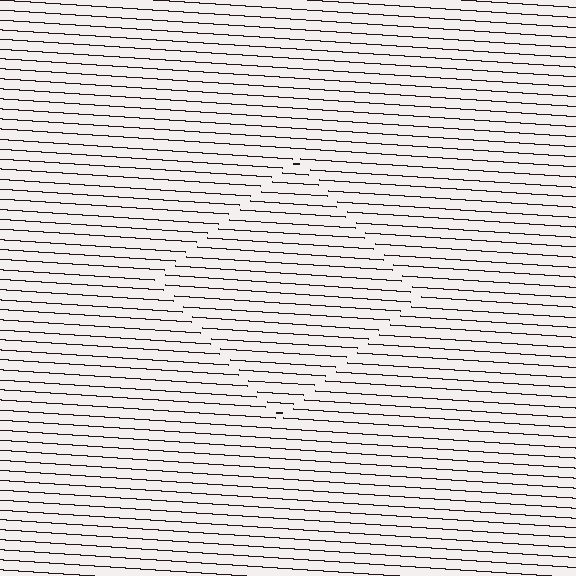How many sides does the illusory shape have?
4 sides — the line-ends trace a square.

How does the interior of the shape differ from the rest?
The interior of the shape contains the same grating, shifted by half a period — the contour is defined by the phase discontinuity where line-ends from the inner and outer gratings abut.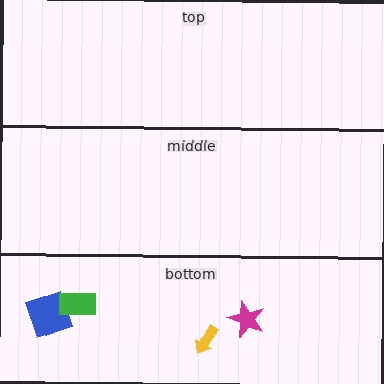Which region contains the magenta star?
The bottom region.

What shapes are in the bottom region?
The magenta star, the blue square, the green rectangle, the yellow arrow.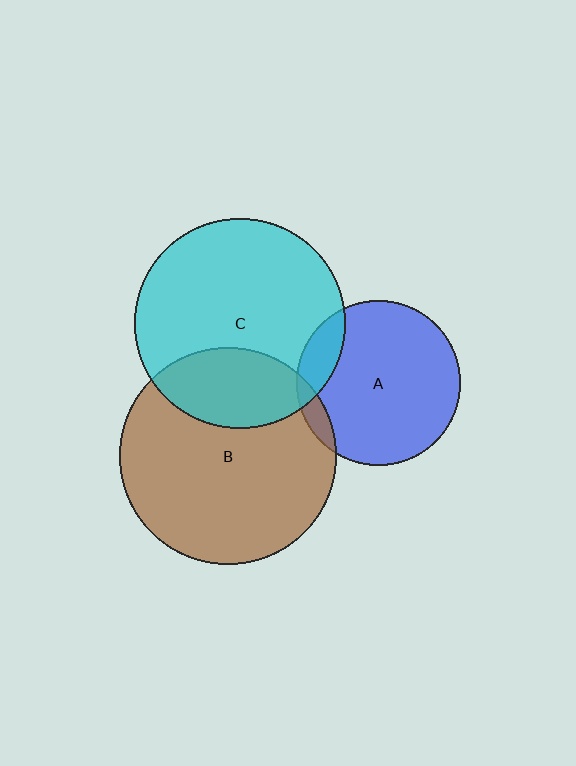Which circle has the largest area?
Circle B (brown).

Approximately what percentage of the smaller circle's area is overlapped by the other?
Approximately 25%.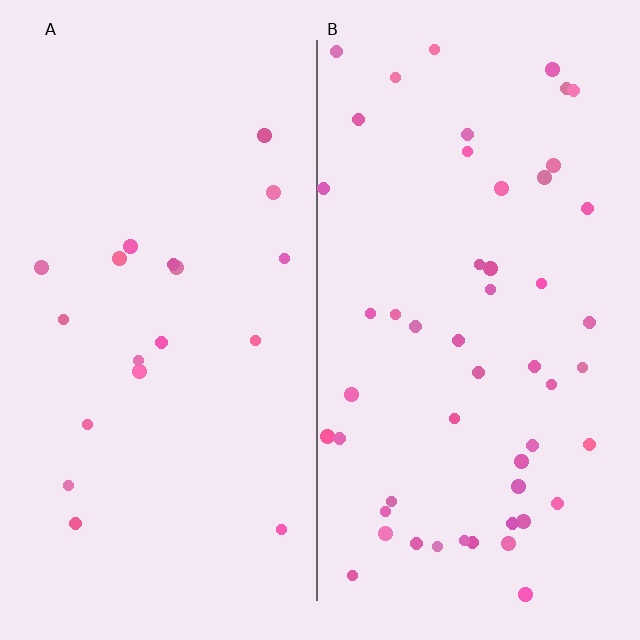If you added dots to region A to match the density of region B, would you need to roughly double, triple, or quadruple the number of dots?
Approximately triple.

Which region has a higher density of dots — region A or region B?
B (the right).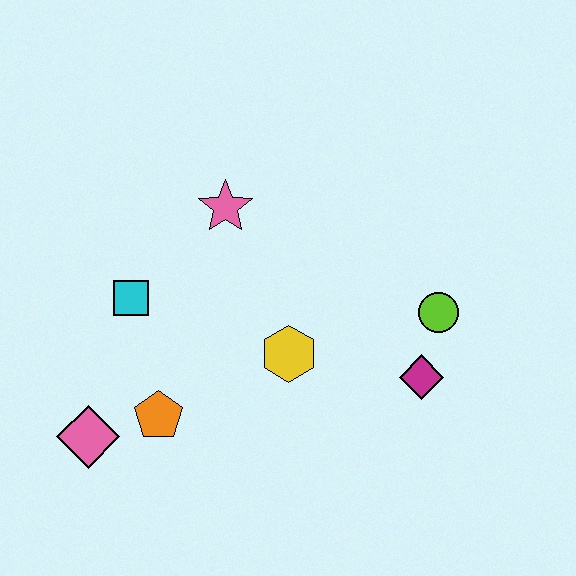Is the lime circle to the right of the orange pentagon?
Yes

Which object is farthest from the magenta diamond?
The pink diamond is farthest from the magenta diamond.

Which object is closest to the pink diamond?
The orange pentagon is closest to the pink diamond.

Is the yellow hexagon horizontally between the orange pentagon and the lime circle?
Yes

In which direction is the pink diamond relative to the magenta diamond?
The pink diamond is to the left of the magenta diamond.